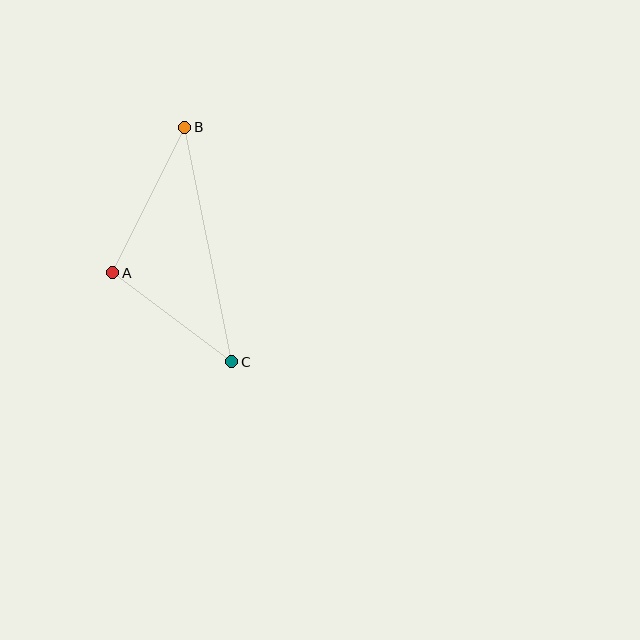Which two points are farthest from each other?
Points B and C are farthest from each other.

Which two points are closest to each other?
Points A and C are closest to each other.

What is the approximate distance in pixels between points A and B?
The distance between A and B is approximately 162 pixels.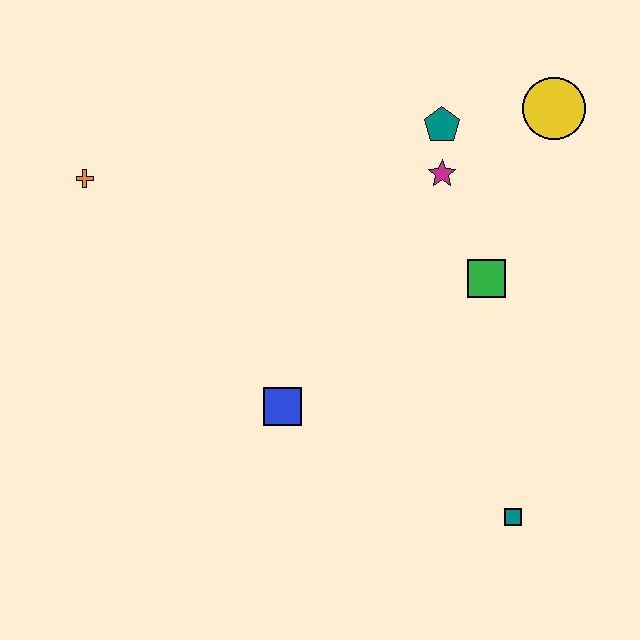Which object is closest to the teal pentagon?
The magenta star is closest to the teal pentagon.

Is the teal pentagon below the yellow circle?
Yes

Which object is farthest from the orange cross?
The teal square is farthest from the orange cross.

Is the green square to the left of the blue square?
No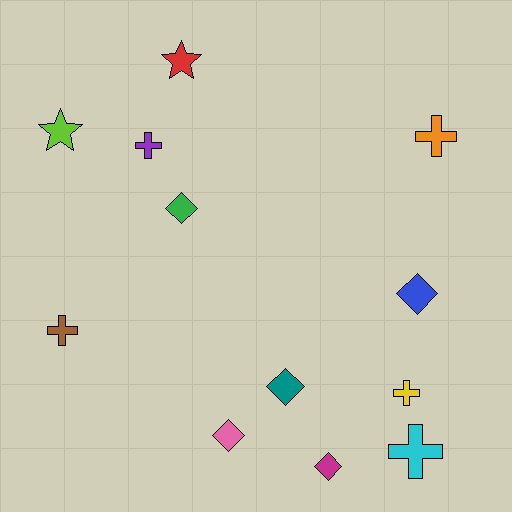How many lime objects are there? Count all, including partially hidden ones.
There is 1 lime object.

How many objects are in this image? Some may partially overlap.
There are 12 objects.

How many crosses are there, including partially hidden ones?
There are 5 crosses.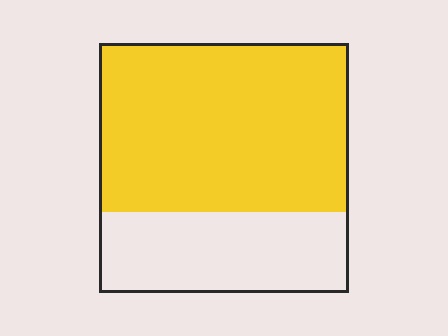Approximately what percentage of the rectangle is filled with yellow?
Approximately 70%.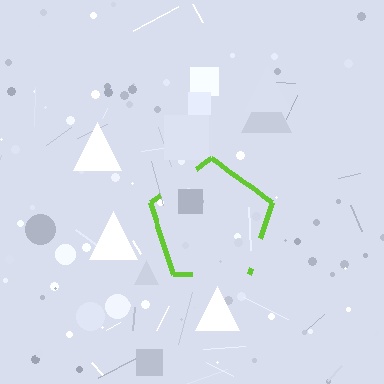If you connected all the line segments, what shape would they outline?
They would outline a pentagon.